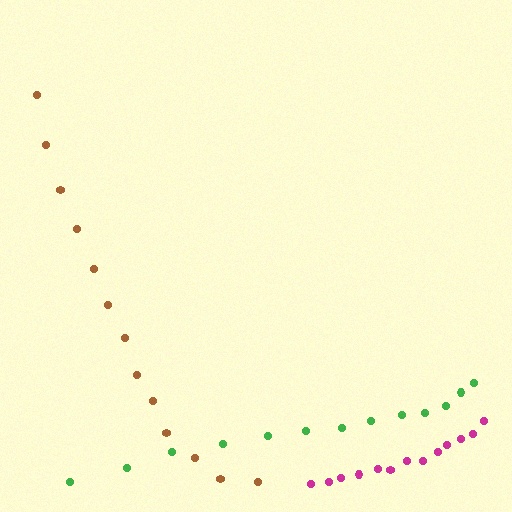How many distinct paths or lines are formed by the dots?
There are 3 distinct paths.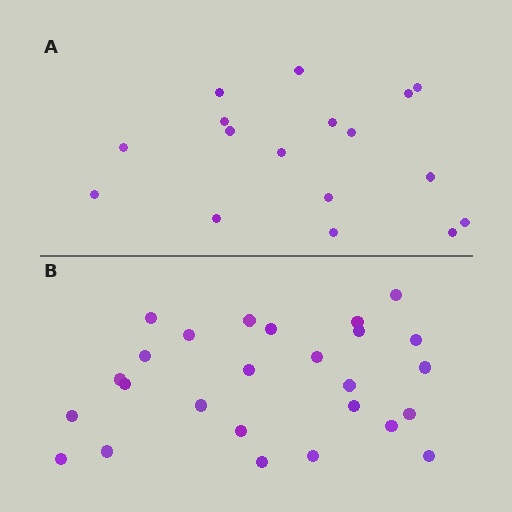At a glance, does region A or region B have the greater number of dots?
Region B (the bottom region) has more dots.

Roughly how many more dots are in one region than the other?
Region B has roughly 8 or so more dots than region A.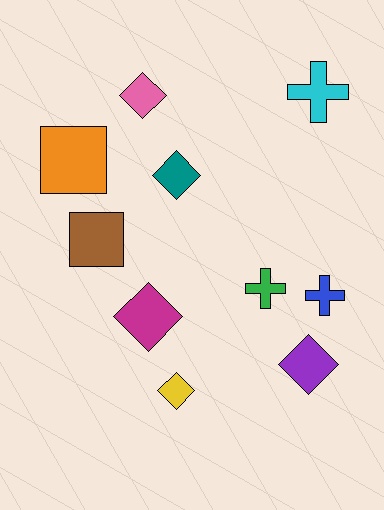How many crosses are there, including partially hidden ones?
There are 3 crosses.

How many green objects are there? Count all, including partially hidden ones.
There is 1 green object.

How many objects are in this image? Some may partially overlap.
There are 10 objects.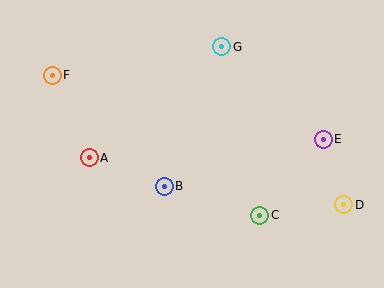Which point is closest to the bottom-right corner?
Point D is closest to the bottom-right corner.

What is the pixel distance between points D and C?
The distance between D and C is 85 pixels.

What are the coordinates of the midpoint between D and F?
The midpoint between D and F is at (198, 140).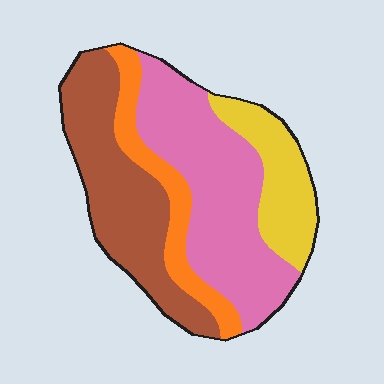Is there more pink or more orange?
Pink.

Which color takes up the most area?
Pink, at roughly 40%.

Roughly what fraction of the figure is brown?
Brown takes up between a quarter and a half of the figure.